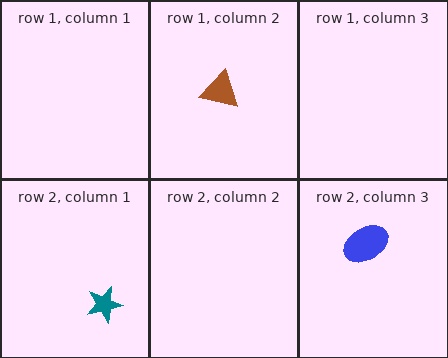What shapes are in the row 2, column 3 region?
The blue ellipse.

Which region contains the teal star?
The row 2, column 1 region.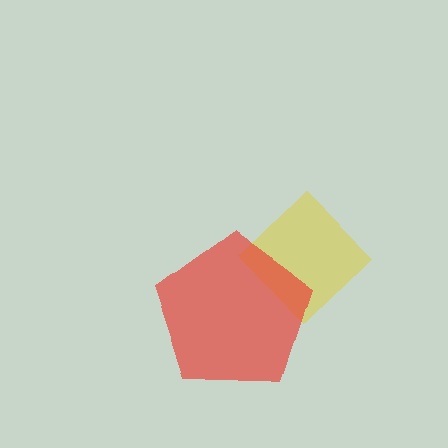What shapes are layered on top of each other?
The layered shapes are: a yellow diamond, a red pentagon.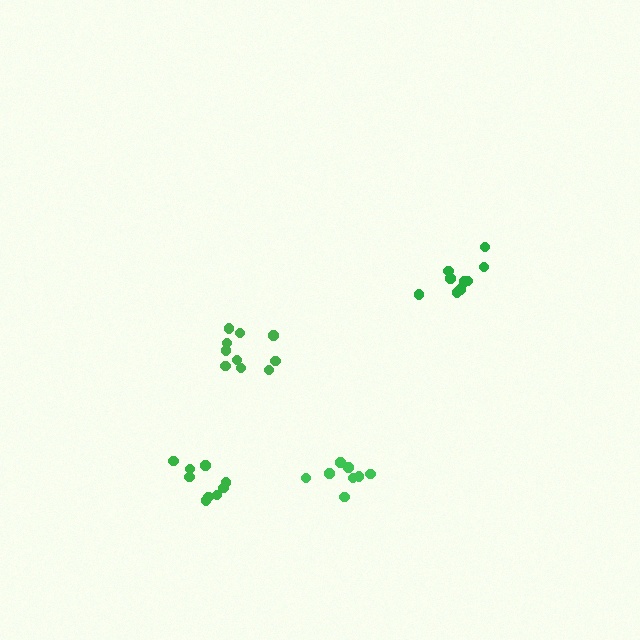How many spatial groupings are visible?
There are 4 spatial groupings.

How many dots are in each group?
Group 1: 9 dots, Group 2: 8 dots, Group 3: 10 dots, Group 4: 10 dots (37 total).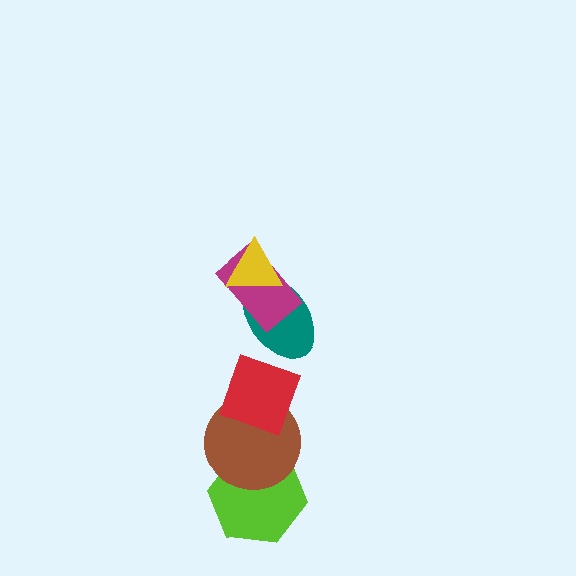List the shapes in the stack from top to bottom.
From top to bottom: the yellow triangle, the magenta rectangle, the teal ellipse, the red diamond, the brown circle, the lime hexagon.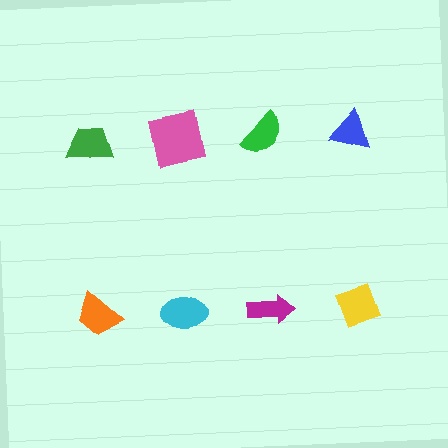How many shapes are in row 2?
4 shapes.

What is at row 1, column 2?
A pink square.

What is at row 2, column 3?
A magenta arrow.